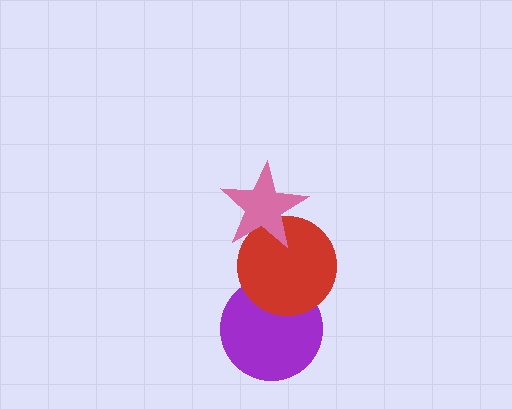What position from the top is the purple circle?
The purple circle is 3rd from the top.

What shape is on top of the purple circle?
The red circle is on top of the purple circle.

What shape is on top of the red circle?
The pink star is on top of the red circle.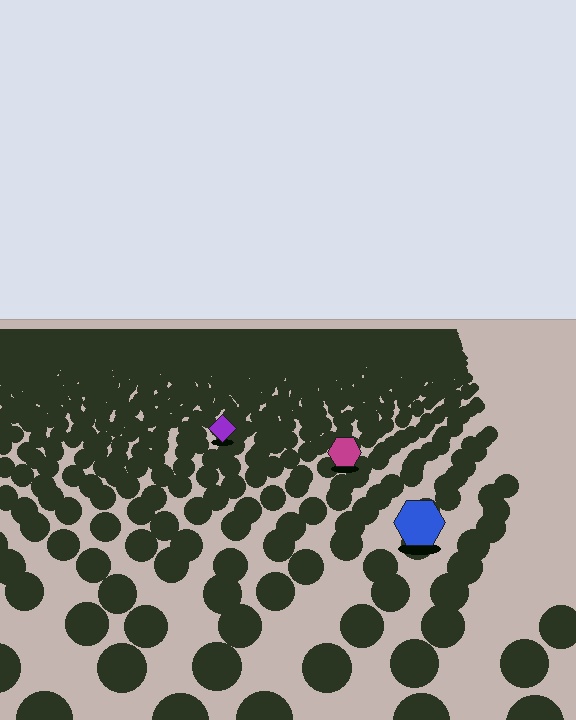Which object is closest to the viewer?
The blue hexagon is closest. The texture marks near it are larger and more spread out.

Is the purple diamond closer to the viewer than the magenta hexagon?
No. The magenta hexagon is closer — you can tell from the texture gradient: the ground texture is coarser near it.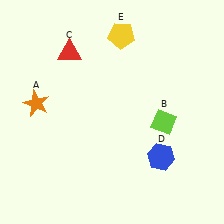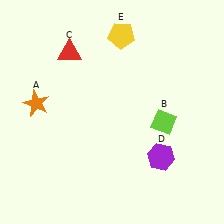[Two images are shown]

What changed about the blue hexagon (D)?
In Image 1, D is blue. In Image 2, it changed to purple.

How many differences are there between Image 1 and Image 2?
There is 1 difference between the two images.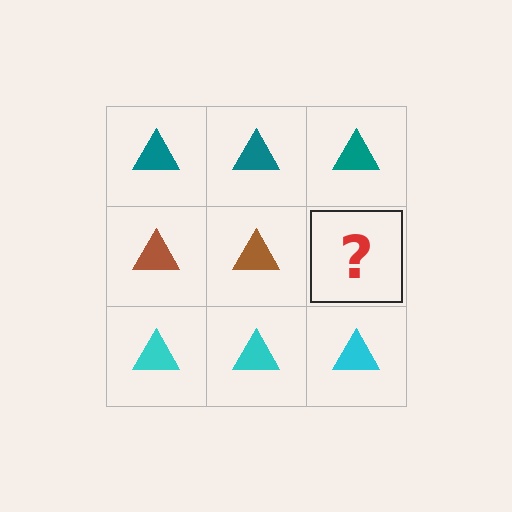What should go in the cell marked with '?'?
The missing cell should contain a brown triangle.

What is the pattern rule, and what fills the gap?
The rule is that each row has a consistent color. The gap should be filled with a brown triangle.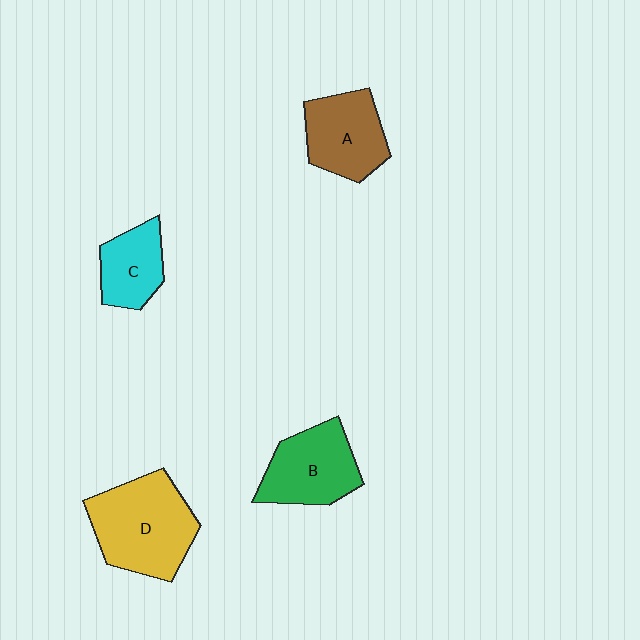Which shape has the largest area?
Shape D (yellow).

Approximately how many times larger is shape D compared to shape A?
Approximately 1.4 times.